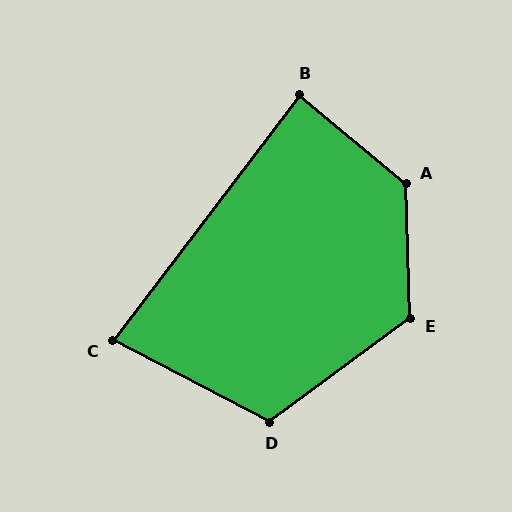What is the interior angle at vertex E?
Approximately 124 degrees (obtuse).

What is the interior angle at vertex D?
Approximately 116 degrees (obtuse).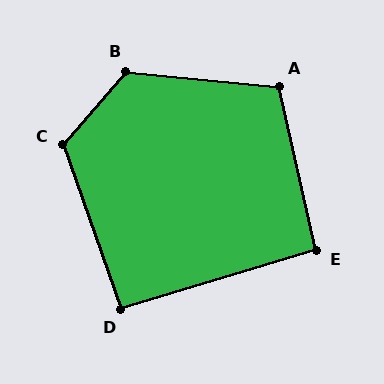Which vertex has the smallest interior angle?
D, at approximately 93 degrees.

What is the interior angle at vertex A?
Approximately 108 degrees (obtuse).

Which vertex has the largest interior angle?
B, at approximately 125 degrees.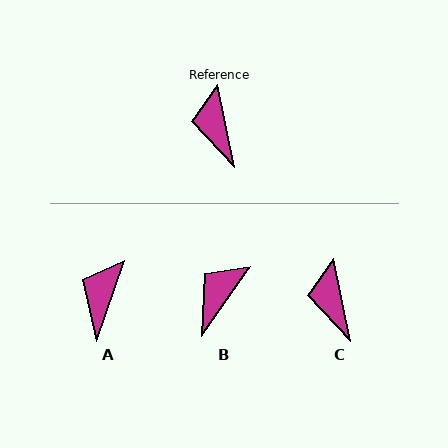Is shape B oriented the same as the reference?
No, it is off by about 47 degrees.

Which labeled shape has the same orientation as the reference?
C.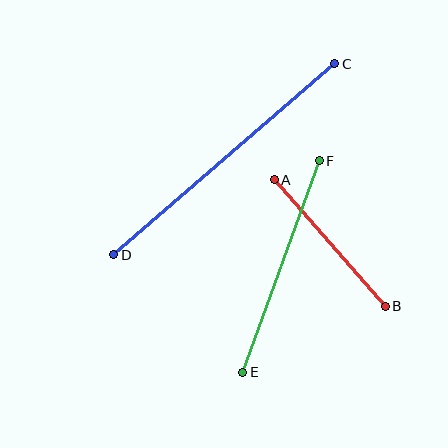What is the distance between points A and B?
The distance is approximately 168 pixels.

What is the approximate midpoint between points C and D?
The midpoint is at approximately (224, 159) pixels.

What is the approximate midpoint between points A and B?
The midpoint is at approximately (330, 243) pixels.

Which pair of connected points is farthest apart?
Points C and D are farthest apart.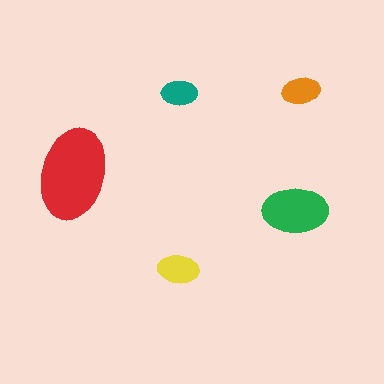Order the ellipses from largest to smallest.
the red one, the green one, the yellow one, the orange one, the teal one.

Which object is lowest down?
The yellow ellipse is bottommost.